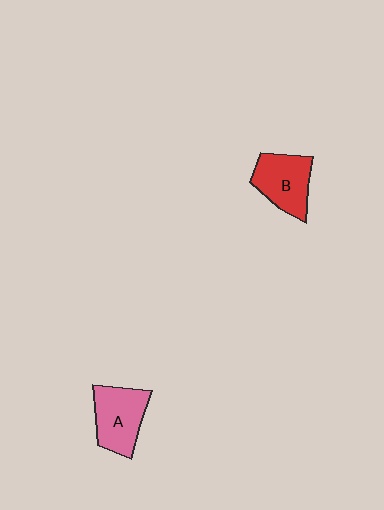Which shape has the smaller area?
Shape B (red).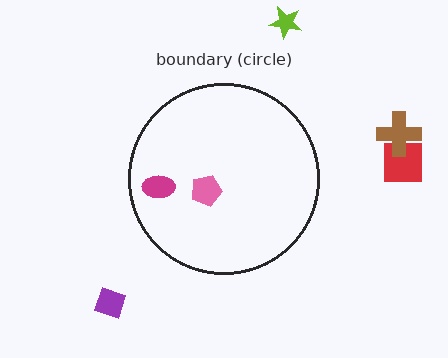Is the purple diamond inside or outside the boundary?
Outside.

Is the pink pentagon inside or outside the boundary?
Inside.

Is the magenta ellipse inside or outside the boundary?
Inside.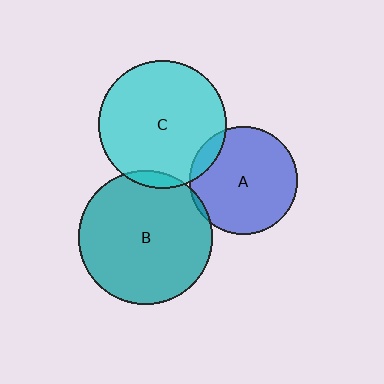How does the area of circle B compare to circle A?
Approximately 1.5 times.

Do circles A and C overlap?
Yes.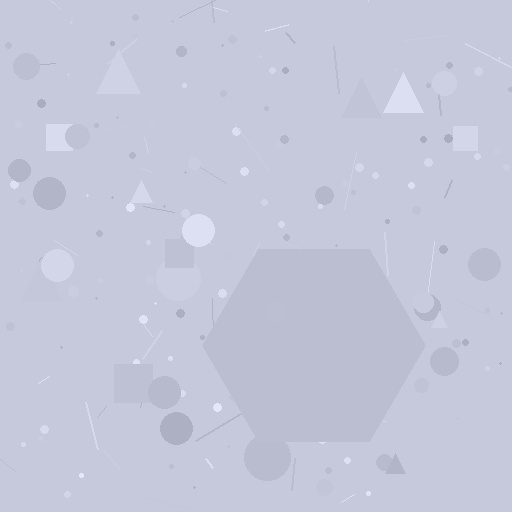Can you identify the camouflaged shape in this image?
The camouflaged shape is a hexagon.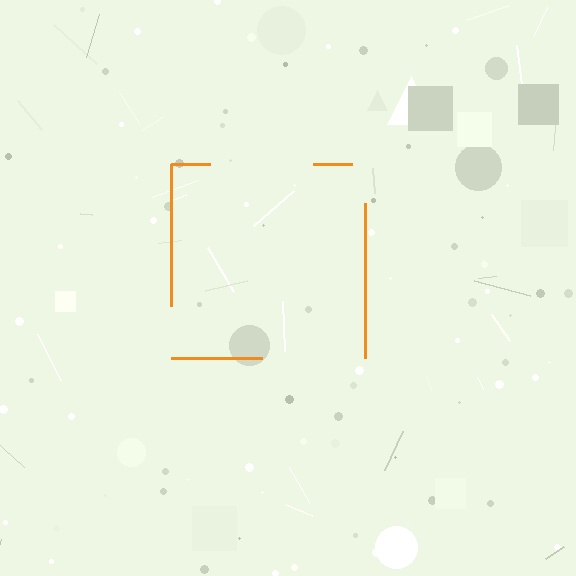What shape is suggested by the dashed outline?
The dashed outline suggests a square.